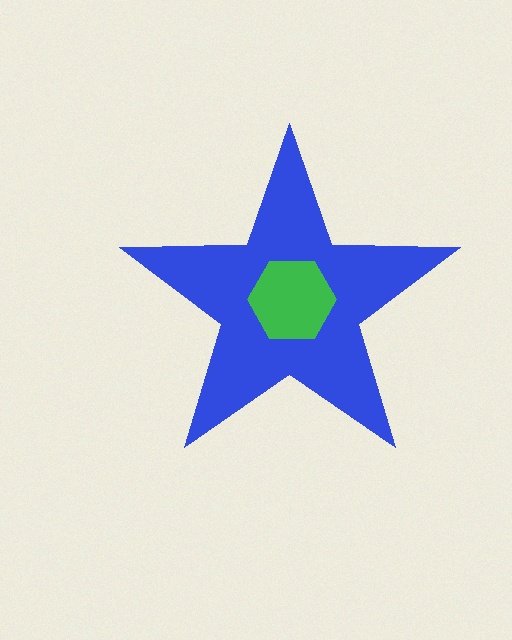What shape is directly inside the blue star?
The green hexagon.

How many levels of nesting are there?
2.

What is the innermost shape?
The green hexagon.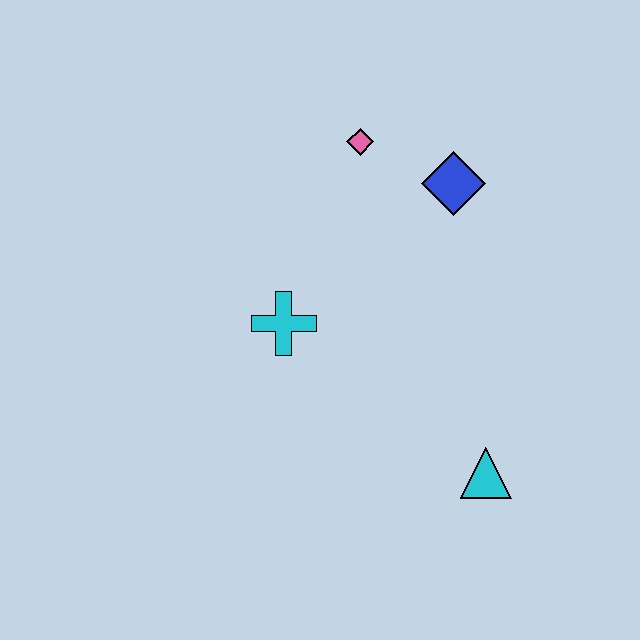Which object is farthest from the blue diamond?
The cyan triangle is farthest from the blue diamond.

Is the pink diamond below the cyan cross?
No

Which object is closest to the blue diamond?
The pink diamond is closest to the blue diamond.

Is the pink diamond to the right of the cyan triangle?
No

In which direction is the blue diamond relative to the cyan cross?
The blue diamond is to the right of the cyan cross.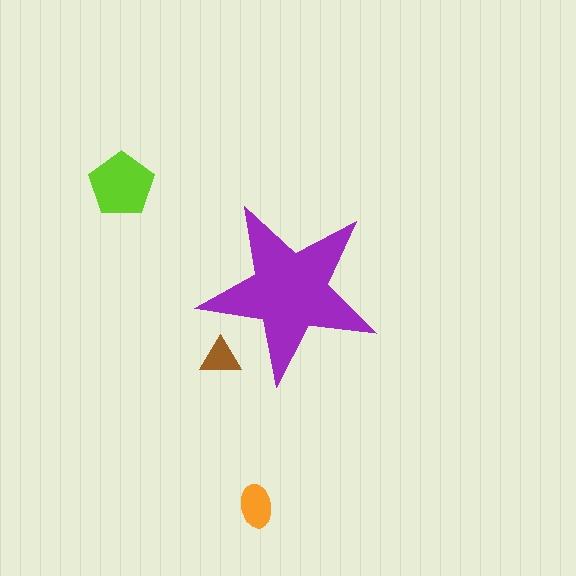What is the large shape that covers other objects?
A purple star.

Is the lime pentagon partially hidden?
No, the lime pentagon is fully visible.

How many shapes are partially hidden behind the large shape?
1 shape is partially hidden.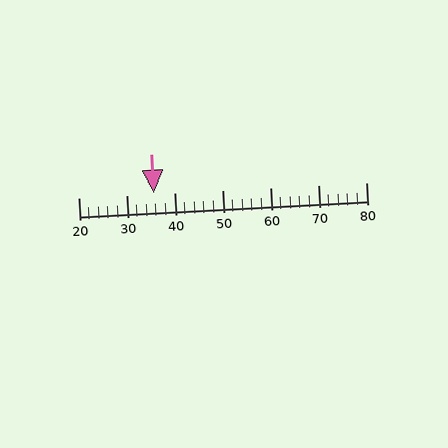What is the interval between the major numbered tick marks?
The major tick marks are spaced 10 units apart.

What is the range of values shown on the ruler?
The ruler shows values from 20 to 80.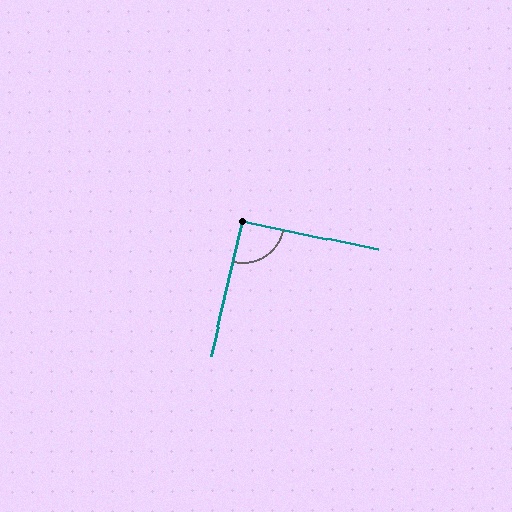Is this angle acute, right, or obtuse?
It is approximately a right angle.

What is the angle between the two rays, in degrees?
Approximately 91 degrees.